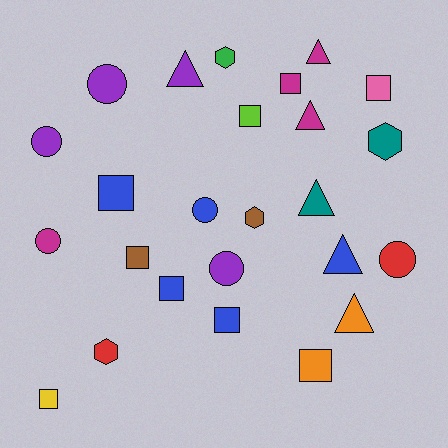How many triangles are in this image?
There are 6 triangles.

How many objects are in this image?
There are 25 objects.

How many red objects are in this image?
There are 2 red objects.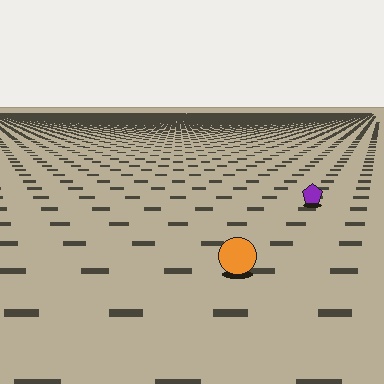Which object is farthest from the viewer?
The purple pentagon is farthest from the viewer. It appears smaller and the ground texture around it is denser.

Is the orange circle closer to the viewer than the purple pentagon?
Yes. The orange circle is closer — you can tell from the texture gradient: the ground texture is coarser near it.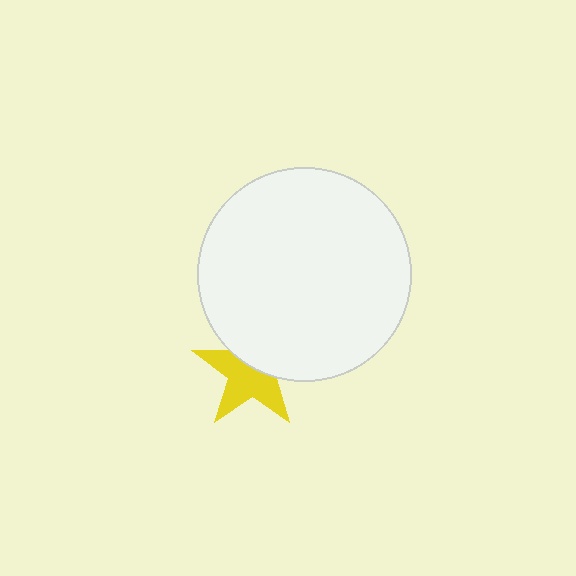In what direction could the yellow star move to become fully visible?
The yellow star could move down. That would shift it out from behind the white circle entirely.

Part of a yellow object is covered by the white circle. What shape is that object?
It is a star.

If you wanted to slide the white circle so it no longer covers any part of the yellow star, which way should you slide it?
Slide it up — that is the most direct way to separate the two shapes.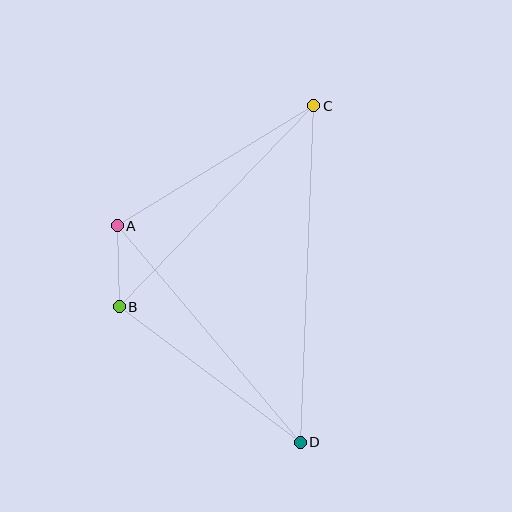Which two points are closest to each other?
Points A and B are closest to each other.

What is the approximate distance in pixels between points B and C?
The distance between B and C is approximately 279 pixels.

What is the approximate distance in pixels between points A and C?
The distance between A and C is approximately 230 pixels.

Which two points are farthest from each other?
Points C and D are farthest from each other.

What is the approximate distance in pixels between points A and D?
The distance between A and D is approximately 284 pixels.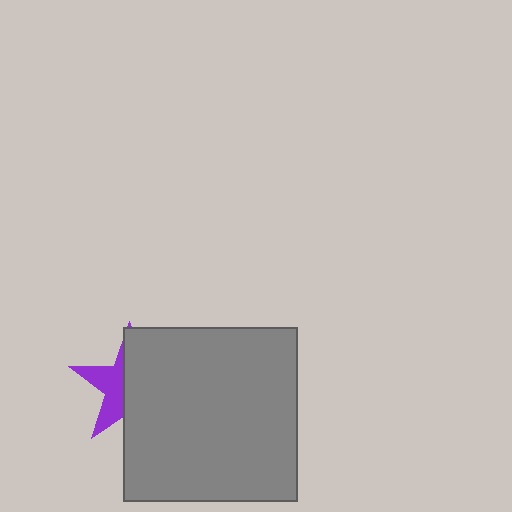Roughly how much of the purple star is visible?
A small part of it is visible (roughly 40%).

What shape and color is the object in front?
The object in front is a gray square.